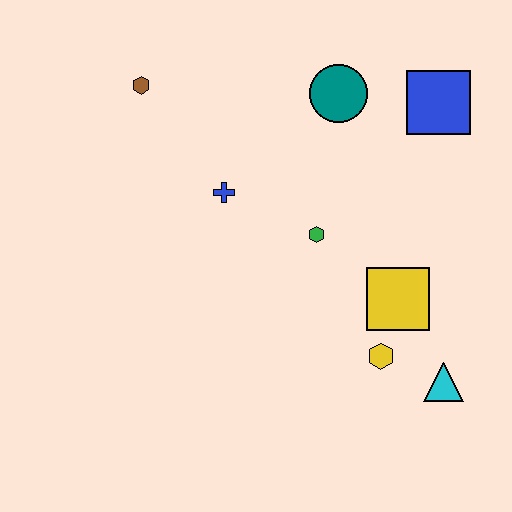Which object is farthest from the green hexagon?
The brown hexagon is farthest from the green hexagon.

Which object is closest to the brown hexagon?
The blue cross is closest to the brown hexagon.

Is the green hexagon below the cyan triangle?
No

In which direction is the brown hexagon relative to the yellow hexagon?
The brown hexagon is above the yellow hexagon.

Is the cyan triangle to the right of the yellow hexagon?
Yes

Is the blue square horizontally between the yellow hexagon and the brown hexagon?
No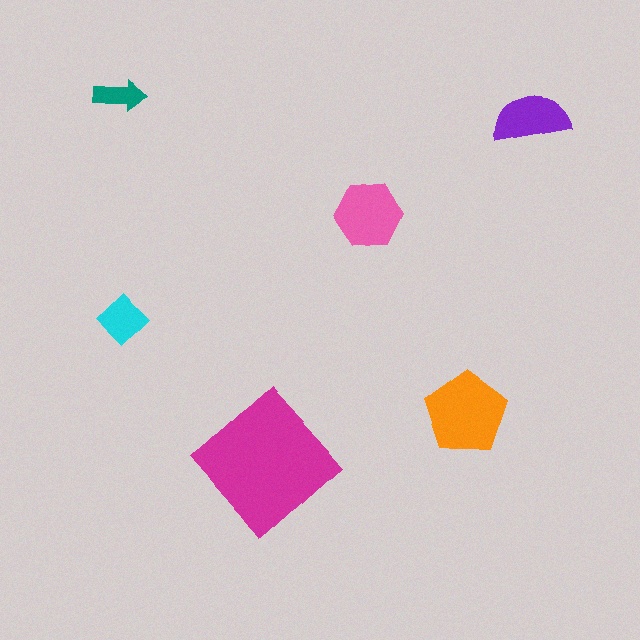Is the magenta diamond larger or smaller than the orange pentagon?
Larger.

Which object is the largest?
The magenta diamond.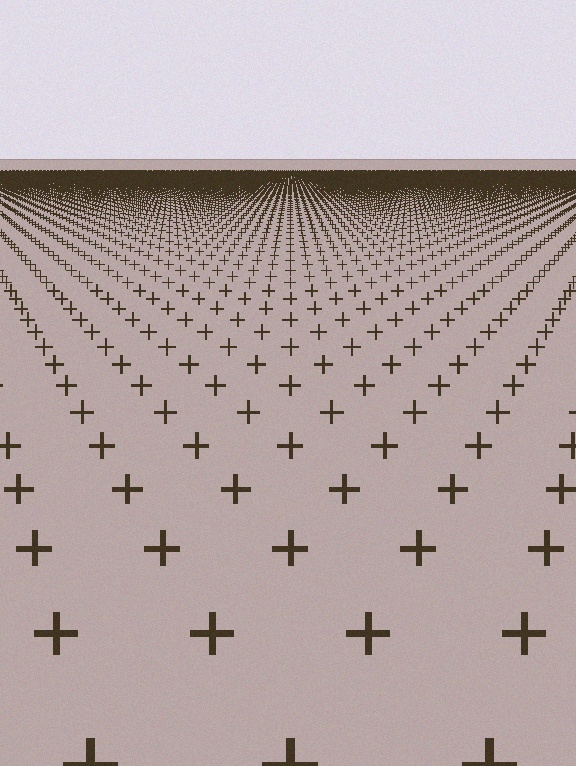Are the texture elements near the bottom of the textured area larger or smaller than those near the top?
Larger. Near the bottom, elements are closer to the viewer and appear at a bigger on-screen size.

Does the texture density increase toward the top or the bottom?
Density increases toward the top.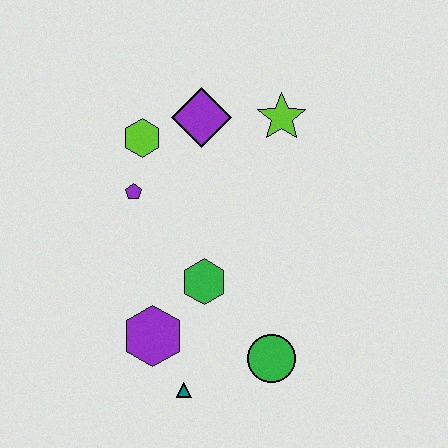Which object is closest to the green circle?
The teal triangle is closest to the green circle.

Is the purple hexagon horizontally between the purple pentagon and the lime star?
Yes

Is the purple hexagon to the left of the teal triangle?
Yes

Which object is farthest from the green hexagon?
The lime star is farthest from the green hexagon.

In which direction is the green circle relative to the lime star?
The green circle is below the lime star.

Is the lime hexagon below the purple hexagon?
No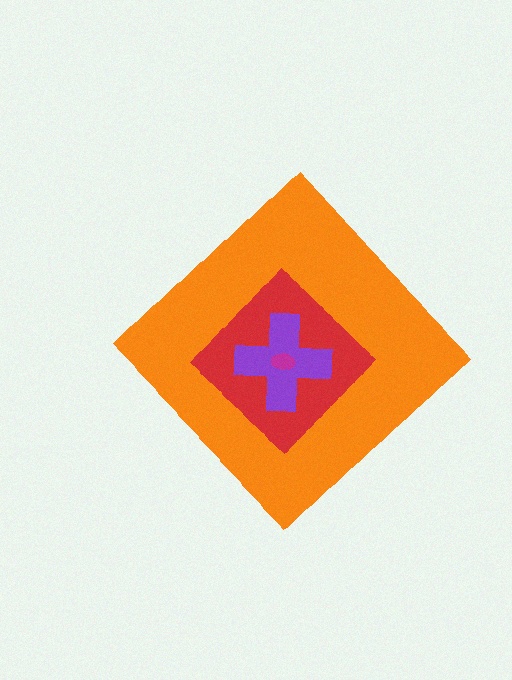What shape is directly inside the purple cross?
The magenta ellipse.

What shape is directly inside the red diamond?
The purple cross.